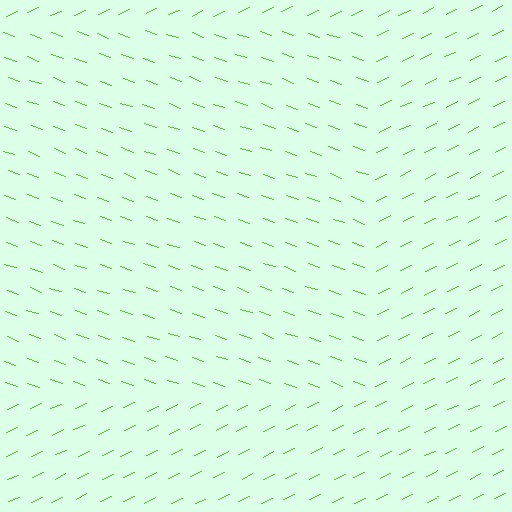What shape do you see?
I see a rectangle.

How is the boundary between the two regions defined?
The boundary is defined purely by a change in line orientation (approximately 45 degrees difference). All lines are the same color and thickness.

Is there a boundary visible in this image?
Yes, there is a texture boundary formed by a change in line orientation.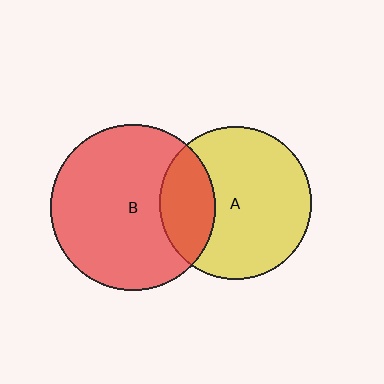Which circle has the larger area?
Circle B (red).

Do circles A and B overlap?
Yes.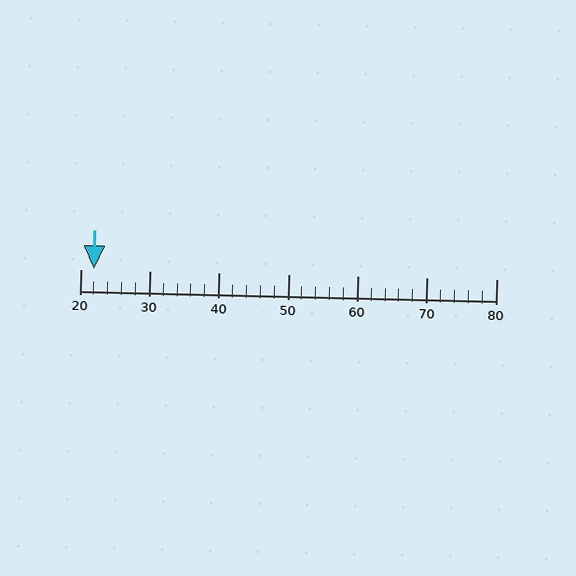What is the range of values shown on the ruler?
The ruler shows values from 20 to 80.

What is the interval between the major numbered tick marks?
The major tick marks are spaced 10 units apart.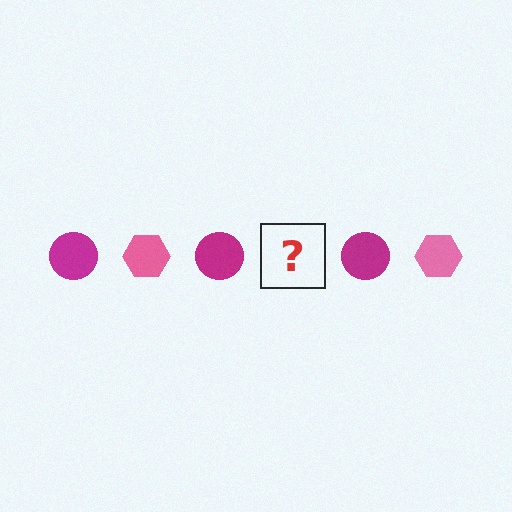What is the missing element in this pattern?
The missing element is a pink hexagon.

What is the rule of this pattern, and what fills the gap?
The rule is that the pattern alternates between magenta circle and pink hexagon. The gap should be filled with a pink hexagon.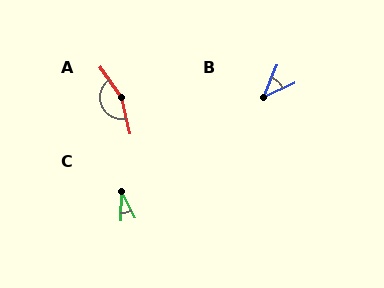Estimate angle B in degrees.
Approximately 43 degrees.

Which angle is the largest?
A, at approximately 158 degrees.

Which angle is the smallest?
C, at approximately 28 degrees.